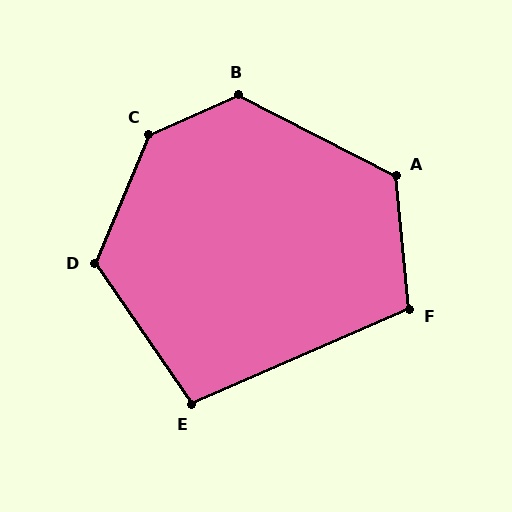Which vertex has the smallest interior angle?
E, at approximately 101 degrees.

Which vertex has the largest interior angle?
C, at approximately 137 degrees.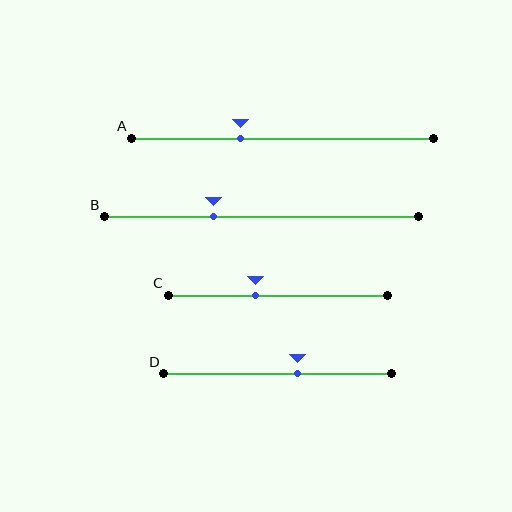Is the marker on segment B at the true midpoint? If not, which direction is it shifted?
No, the marker on segment B is shifted to the left by about 15% of the segment length.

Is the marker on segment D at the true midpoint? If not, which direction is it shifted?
No, the marker on segment D is shifted to the right by about 9% of the segment length.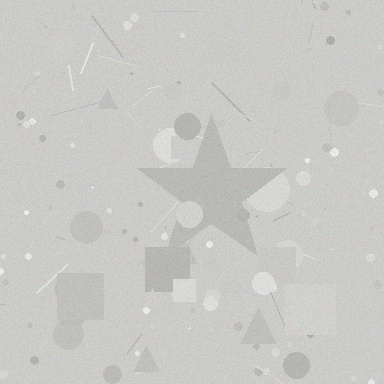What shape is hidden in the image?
A star is hidden in the image.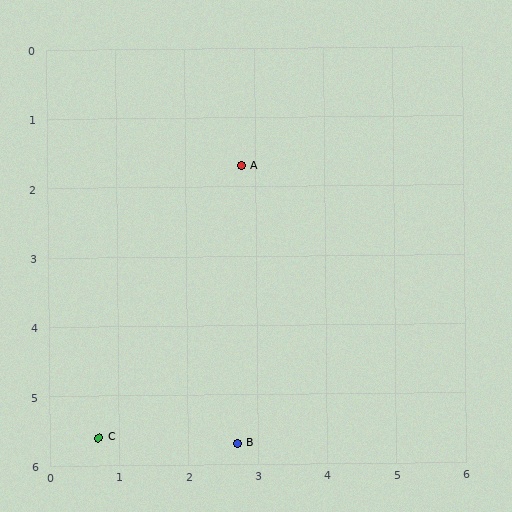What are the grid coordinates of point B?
Point B is at approximately (2.7, 5.7).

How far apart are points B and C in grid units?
Points B and C are about 2.0 grid units apart.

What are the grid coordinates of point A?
Point A is at approximately (2.8, 1.7).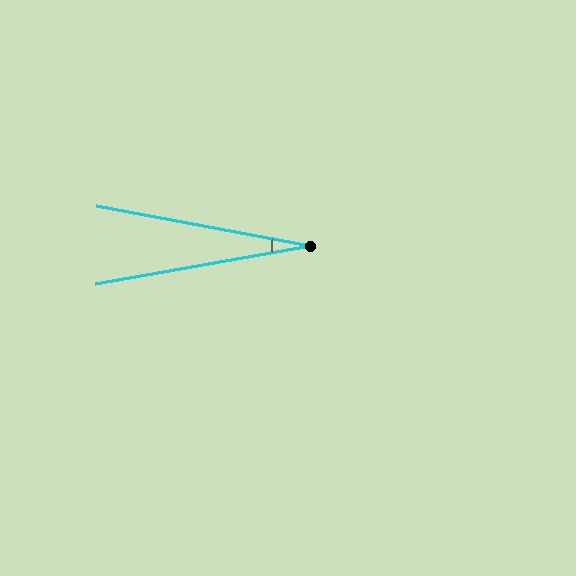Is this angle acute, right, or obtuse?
It is acute.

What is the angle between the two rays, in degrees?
Approximately 21 degrees.